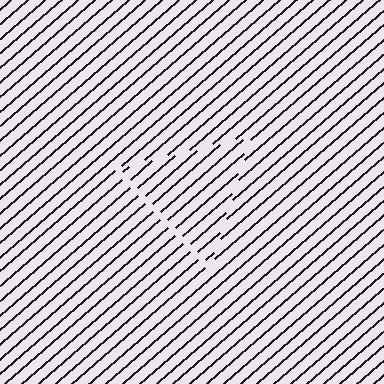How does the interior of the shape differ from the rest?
The interior of the shape contains the same grating, shifted by half a period — the contour is defined by the phase discontinuity where line-ends from the inner and outer gratings abut.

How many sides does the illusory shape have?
3 sides — the line-ends trace a triangle.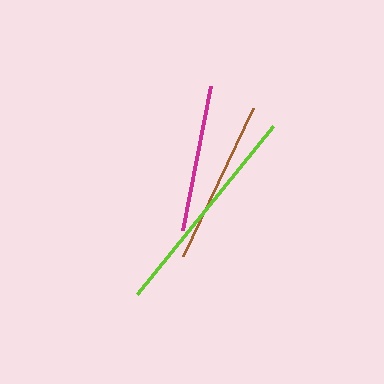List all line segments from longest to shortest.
From longest to shortest: lime, brown, magenta.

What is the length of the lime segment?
The lime segment is approximately 216 pixels long.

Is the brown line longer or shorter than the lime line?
The lime line is longer than the brown line.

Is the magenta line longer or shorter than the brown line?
The brown line is longer than the magenta line.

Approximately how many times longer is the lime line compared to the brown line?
The lime line is approximately 1.3 times the length of the brown line.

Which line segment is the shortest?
The magenta line is the shortest at approximately 146 pixels.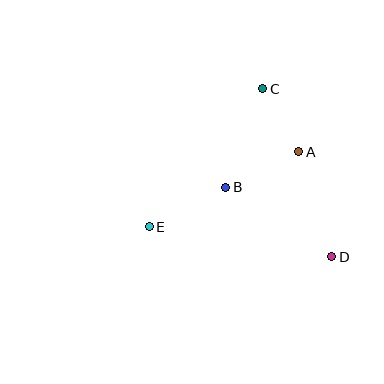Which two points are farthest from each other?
Points D and E are farthest from each other.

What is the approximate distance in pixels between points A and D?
The distance between A and D is approximately 110 pixels.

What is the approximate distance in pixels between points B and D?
The distance between B and D is approximately 127 pixels.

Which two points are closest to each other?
Points A and C are closest to each other.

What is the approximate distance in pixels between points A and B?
The distance between A and B is approximately 81 pixels.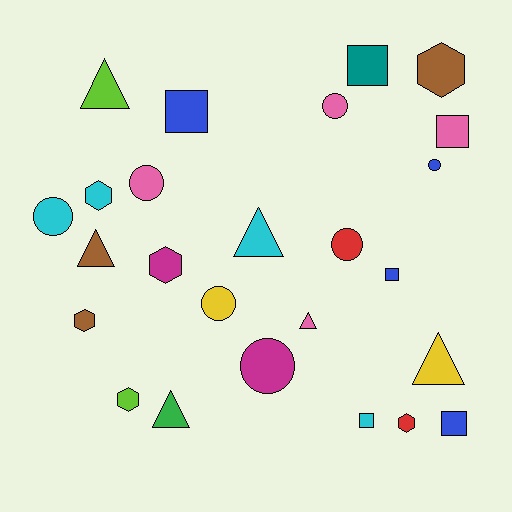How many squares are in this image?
There are 6 squares.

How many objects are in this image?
There are 25 objects.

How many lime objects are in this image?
There are 2 lime objects.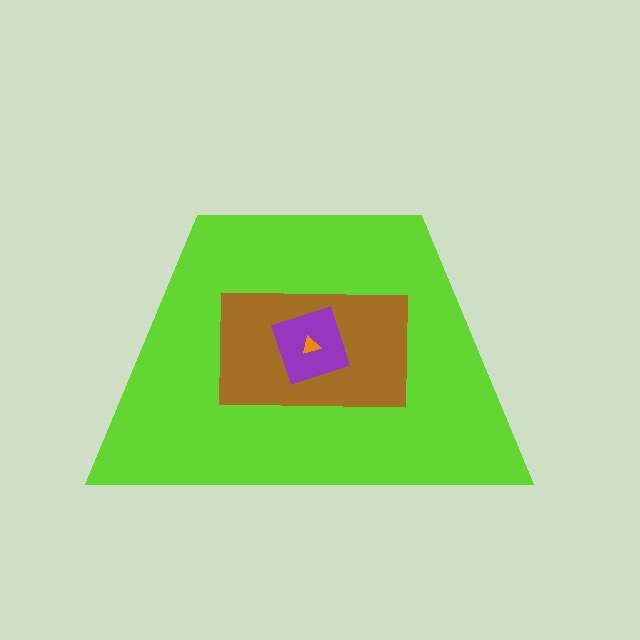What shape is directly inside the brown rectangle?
The purple diamond.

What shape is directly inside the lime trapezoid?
The brown rectangle.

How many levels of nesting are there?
4.